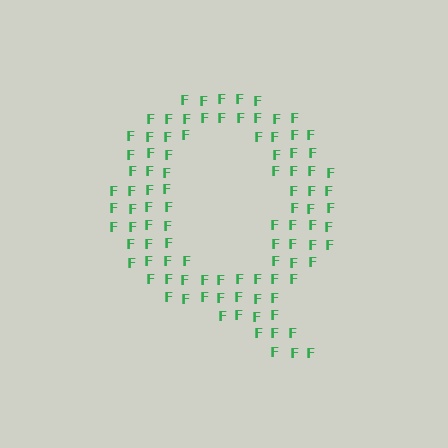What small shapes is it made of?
It is made of small letter F's.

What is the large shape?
The large shape is the letter Q.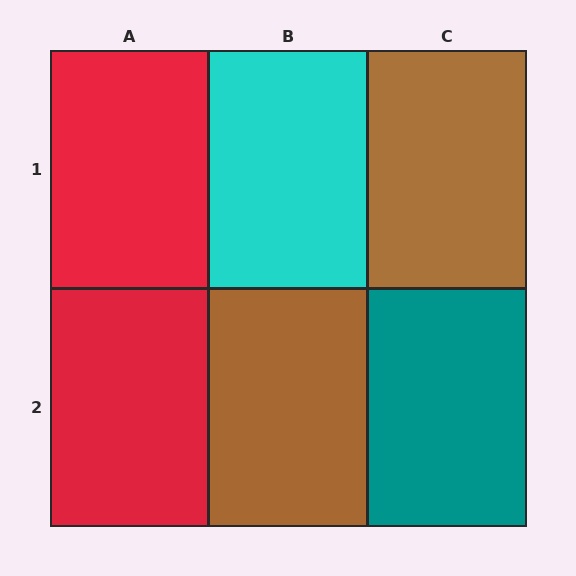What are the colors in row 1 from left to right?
Red, cyan, brown.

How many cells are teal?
1 cell is teal.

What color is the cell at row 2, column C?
Teal.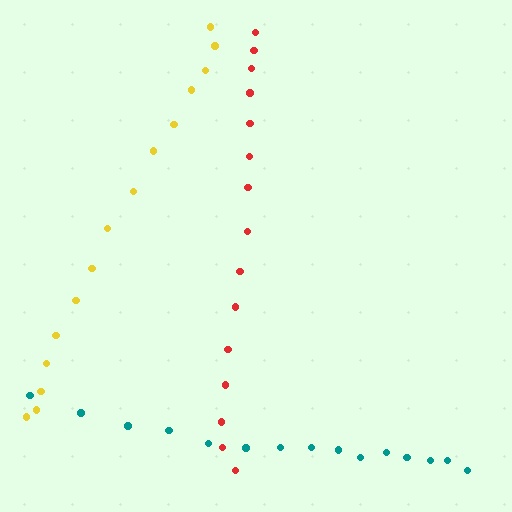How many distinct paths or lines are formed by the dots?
There are 3 distinct paths.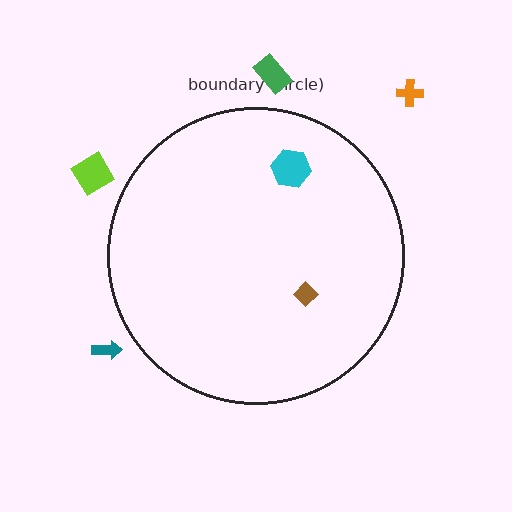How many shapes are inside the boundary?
2 inside, 4 outside.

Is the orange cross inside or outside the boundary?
Outside.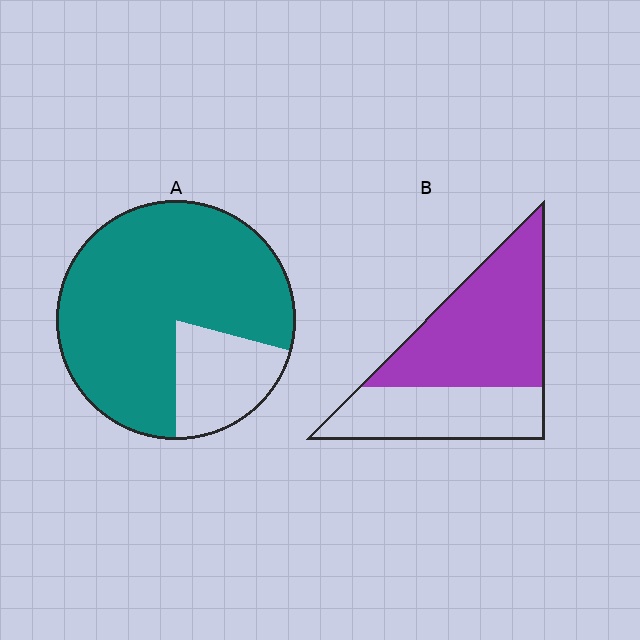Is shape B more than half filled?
Yes.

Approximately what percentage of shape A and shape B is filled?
A is approximately 80% and B is approximately 60%.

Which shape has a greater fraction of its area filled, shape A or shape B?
Shape A.